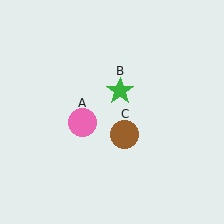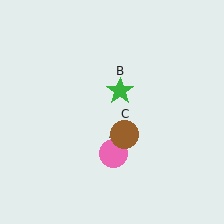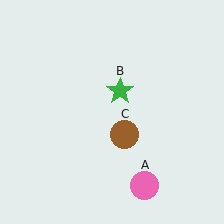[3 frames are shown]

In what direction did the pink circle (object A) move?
The pink circle (object A) moved down and to the right.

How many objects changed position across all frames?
1 object changed position: pink circle (object A).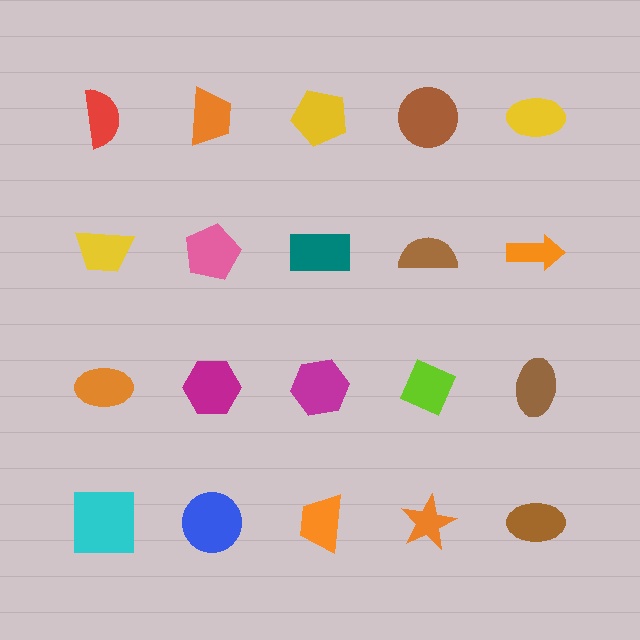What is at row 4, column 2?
A blue circle.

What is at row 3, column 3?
A magenta hexagon.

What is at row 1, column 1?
A red semicircle.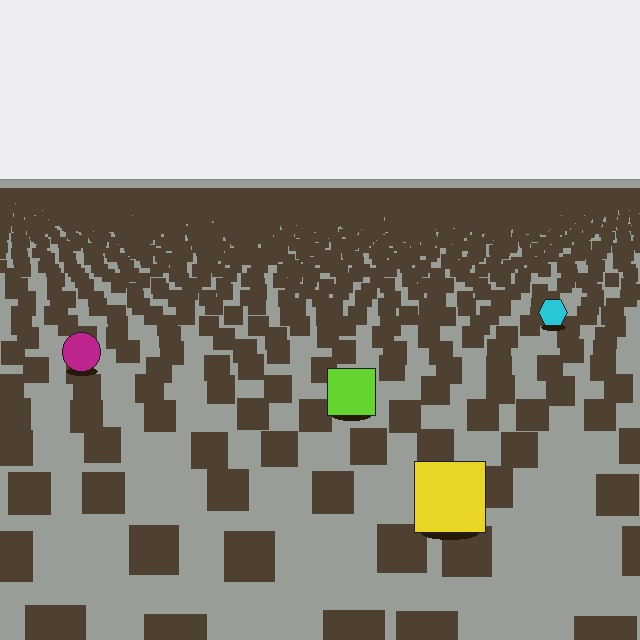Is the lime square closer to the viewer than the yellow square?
No. The yellow square is closer — you can tell from the texture gradient: the ground texture is coarser near it.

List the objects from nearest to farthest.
From nearest to farthest: the yellow square, the lime square, the magenta circle, the cyan hexagon.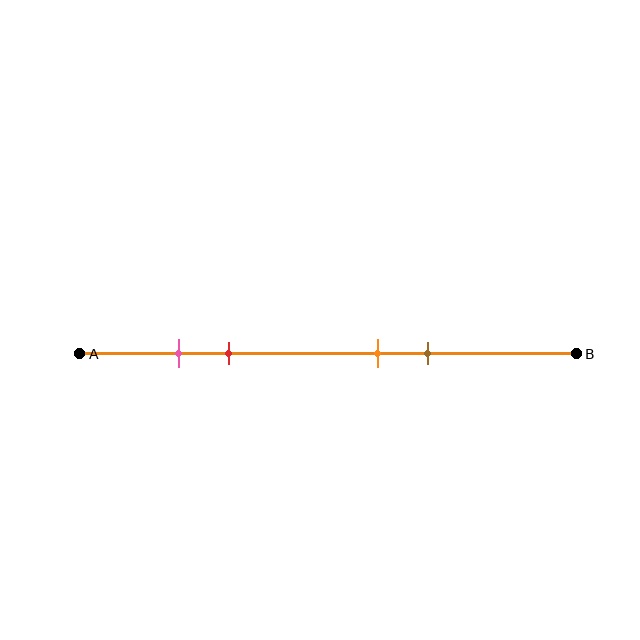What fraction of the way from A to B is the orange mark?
The orange mark is approximately 60% (0.6) of the way from A to B.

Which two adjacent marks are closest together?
The pink and red marks are the closest adjacent pair.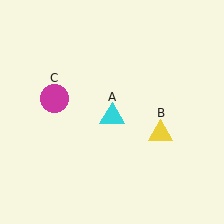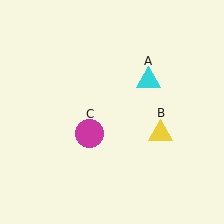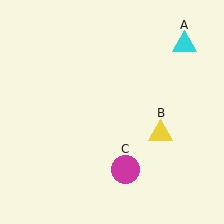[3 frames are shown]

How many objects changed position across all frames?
2 objects changed position: cyan triangle (object A), magenta circle (object C).